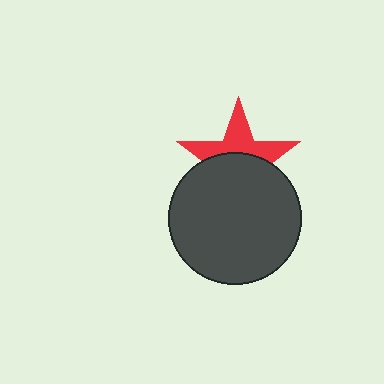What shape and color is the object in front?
The object in front is a dark gray circle.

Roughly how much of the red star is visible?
A small part of it is visible (roughly 45%).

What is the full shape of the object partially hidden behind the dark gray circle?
The partially hidden object is a red star.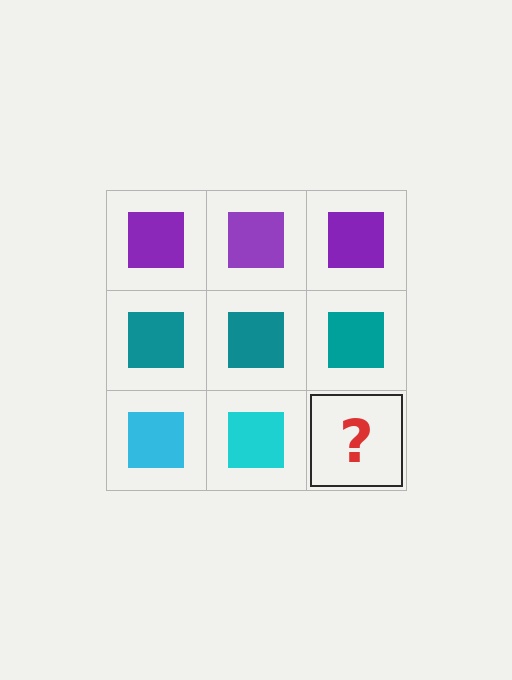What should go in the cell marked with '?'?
The missing cell should contain a cyan square.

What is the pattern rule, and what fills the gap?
The rule is that each row has a consistent color. The gap should be filled with a cyan square.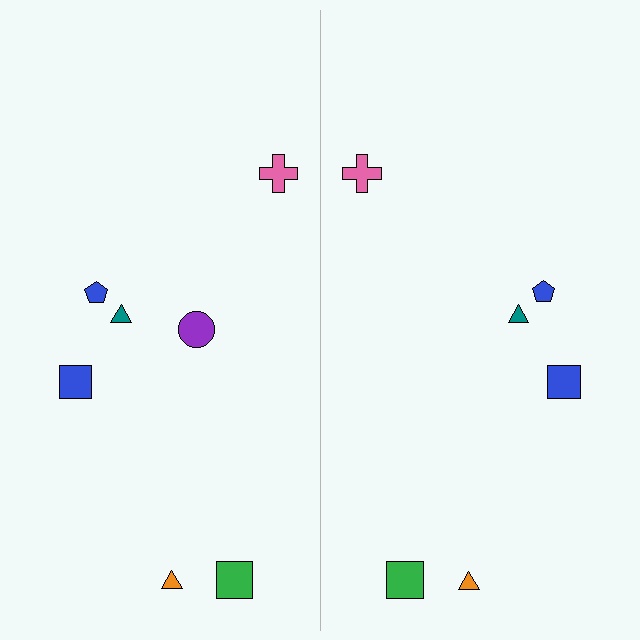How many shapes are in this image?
There are 13 shapes in this image.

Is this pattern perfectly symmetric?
No, the pattern is not perfectly symmetric. A purple circle is missing from the right side.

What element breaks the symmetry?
A purple circle is missing from the right side.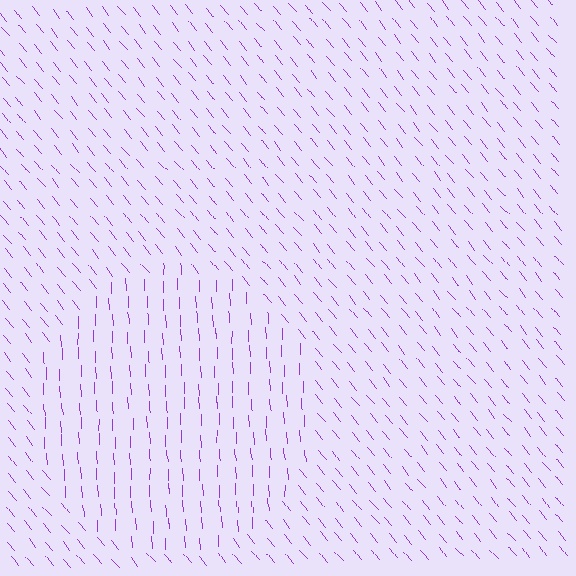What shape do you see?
I see a circle.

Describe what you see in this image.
The image is filled with small purple line segments. A circle region in the image has lines oriented differently from the surrounding lines, creating a visible texture boundary.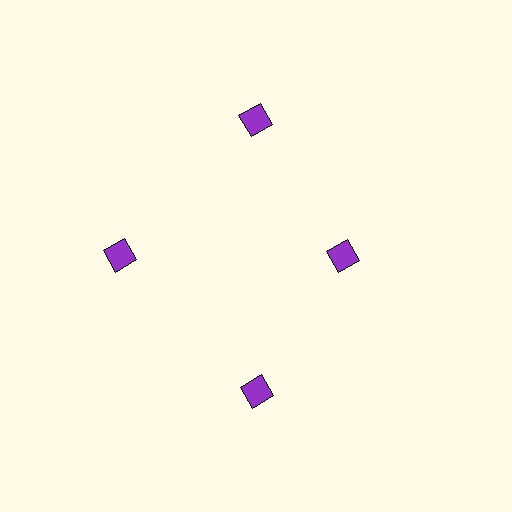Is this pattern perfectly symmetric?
No. The 4 purple diamonds are arranged in a ring, but one element near the 3 o'clock position is pulled inward toward the center, breaking the 4-fold rotational symmetry.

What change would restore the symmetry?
The symmetry would be restored by moving it outward, back onto the ring so that all 4 diamonds sit at equal angles and equal distance from the center.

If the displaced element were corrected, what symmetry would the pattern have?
It would have 4-fold rotational symmetry — the pattern would map onto itself every 90 degrees.